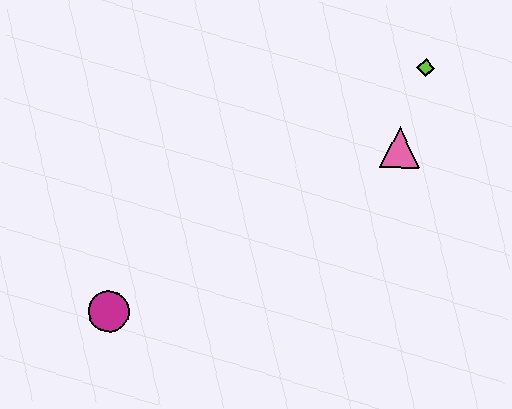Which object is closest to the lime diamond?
The pink triangle is closest to the lime diamond.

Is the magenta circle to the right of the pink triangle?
No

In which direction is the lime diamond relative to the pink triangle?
The lime diamond is above the pink triangle.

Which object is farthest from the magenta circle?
The lime diamond is farthest from the magenta circle.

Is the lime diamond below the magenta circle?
No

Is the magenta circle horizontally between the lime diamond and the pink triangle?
No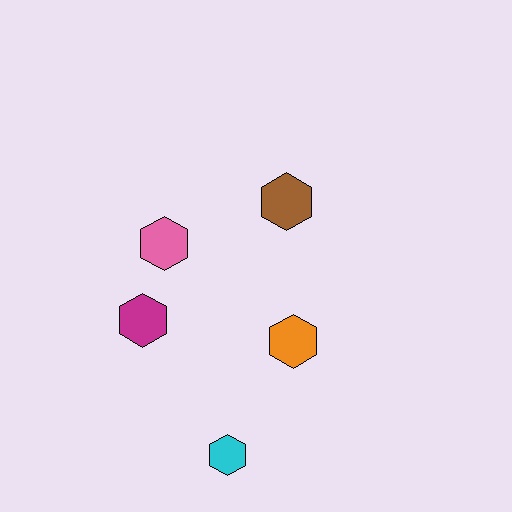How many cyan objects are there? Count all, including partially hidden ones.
There is 1 cyan object.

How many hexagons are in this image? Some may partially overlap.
There are 5 hexagons.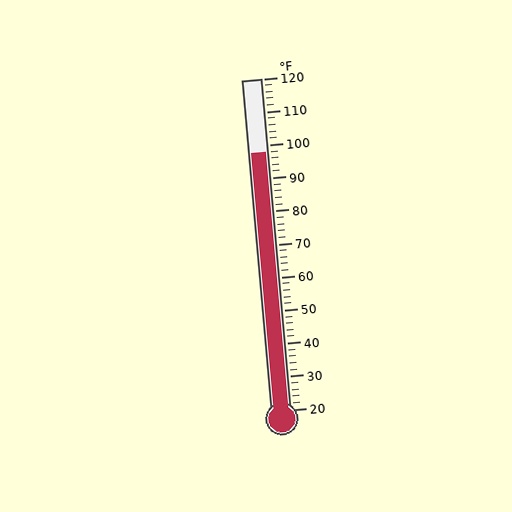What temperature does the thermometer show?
The thermometer shows approximately 98°F.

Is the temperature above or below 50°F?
The temperature is above 50°F.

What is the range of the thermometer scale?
The thermometer scale ranges from 20°F to 120°F.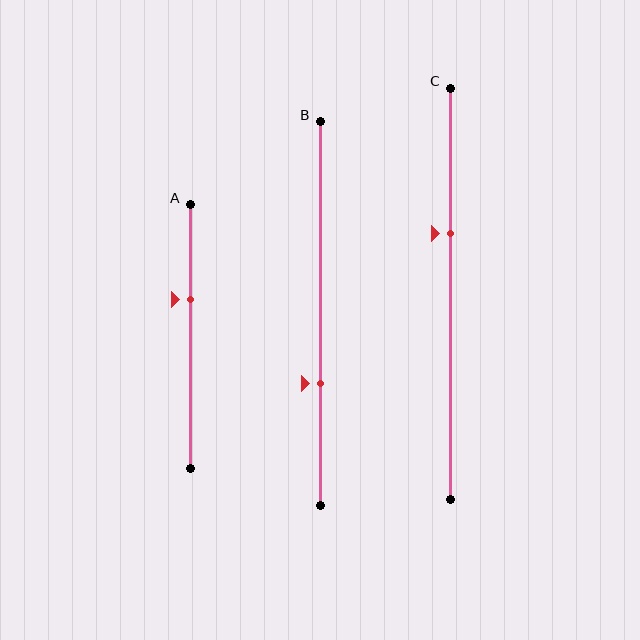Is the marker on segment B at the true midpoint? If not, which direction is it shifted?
No, the marker on segment B is shifted downward by about 18% of the segment length.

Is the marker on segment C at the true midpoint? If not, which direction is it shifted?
No, the marker on segment C is shifted upward by about 15% of the segment length.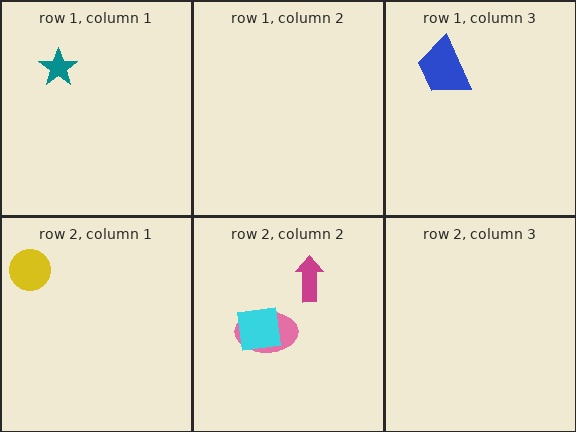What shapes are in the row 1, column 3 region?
The blue trapezoid.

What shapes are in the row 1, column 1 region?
The teal star.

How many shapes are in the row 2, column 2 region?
3.